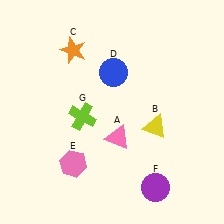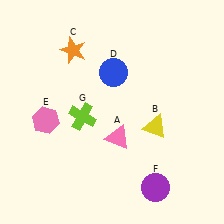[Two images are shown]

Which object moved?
The pink hexagon (E) moved up.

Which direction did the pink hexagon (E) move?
The pink hexagon (E) moved up.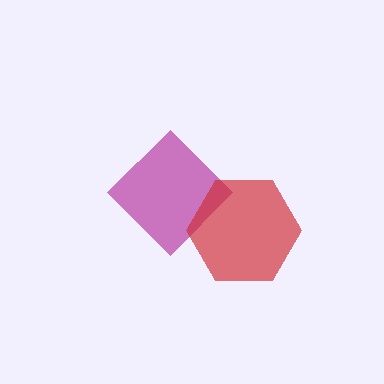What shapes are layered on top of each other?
The layered shapes are: a magenta diamond, a red hexagon.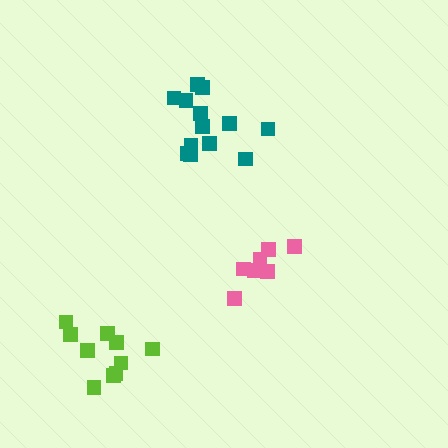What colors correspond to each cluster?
The clusters are colored: teal, lime, pink.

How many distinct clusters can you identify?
There are 3 distinct clusters.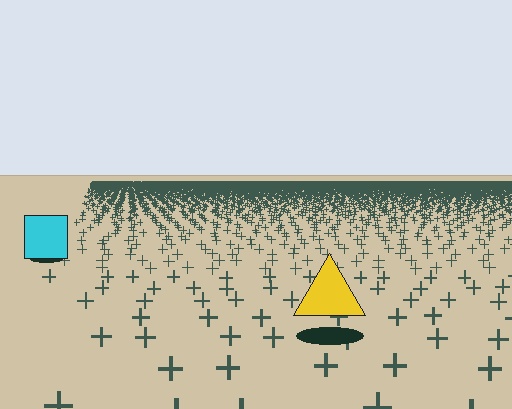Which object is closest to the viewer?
The yellow triangle is closest. The texture marks near it are larger and more spread out.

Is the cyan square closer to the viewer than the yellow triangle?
No. The yellow triangle is closer — you can tell from the texture gradient: the ground texture is coarser near it.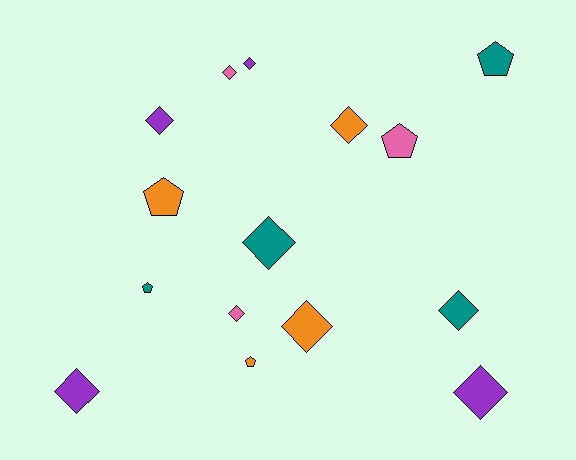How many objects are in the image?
There are 15 objects.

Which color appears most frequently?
Purple, with 4 objects.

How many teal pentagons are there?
There are 2 teal pentagons.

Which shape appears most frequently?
Diamond, with 10 objects.